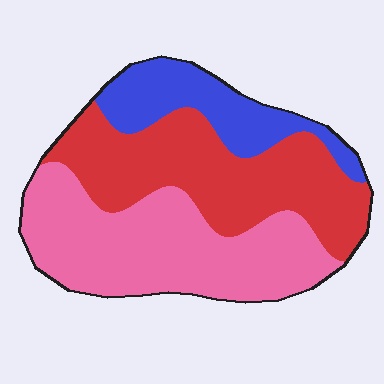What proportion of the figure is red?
Red takes up about two fifths (2/5) of the figure.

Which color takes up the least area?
Blue, at roughly 20%.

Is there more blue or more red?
Red.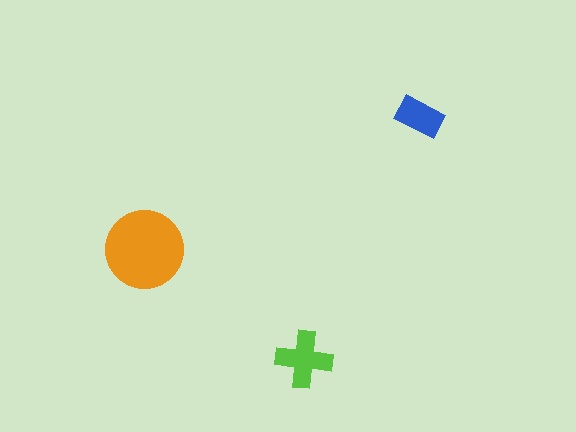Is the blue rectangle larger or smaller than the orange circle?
Smaller.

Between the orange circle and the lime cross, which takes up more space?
The orange circle.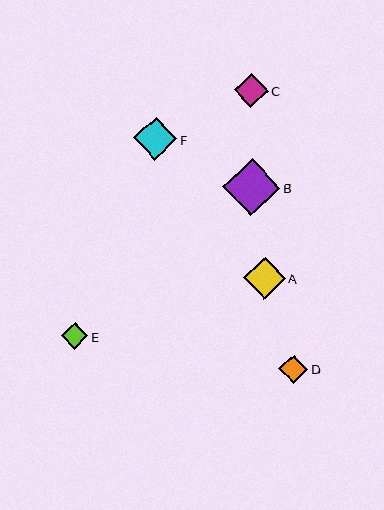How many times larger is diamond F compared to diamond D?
Diamond F is approximately 1.5 times the size of diamond D.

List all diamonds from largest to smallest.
From largest to smallest: B, F, A, C, D, E.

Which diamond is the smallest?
Diamond E is the smallest with a size of approximately 27 pixels.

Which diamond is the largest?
Diamond B is the largest with a size of approximately 57 pixels.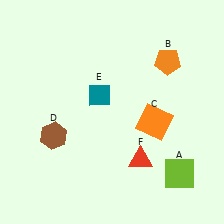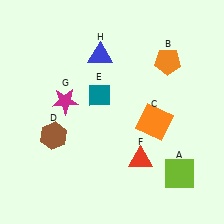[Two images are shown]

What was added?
A magenta star (G), a blue triangle (H) were added in Image 2.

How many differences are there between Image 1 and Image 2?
There are 2 differences between the two images.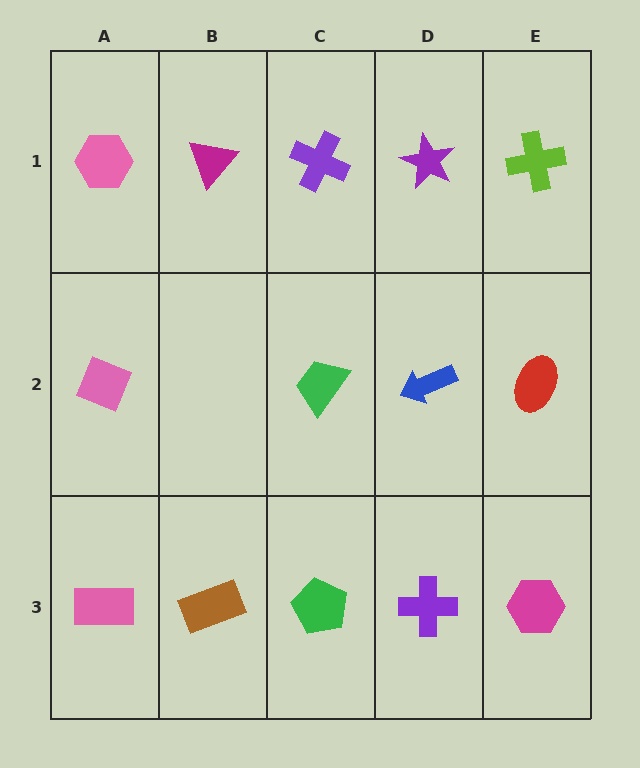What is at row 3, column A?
A pink rectangle.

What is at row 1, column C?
A purple cross.